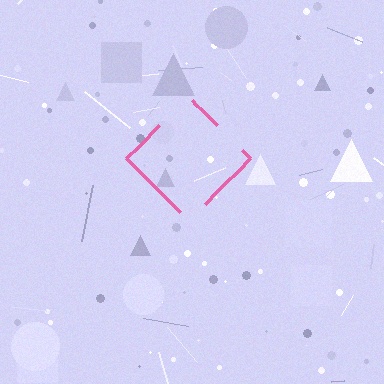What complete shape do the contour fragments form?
The contour fragments form a diamond.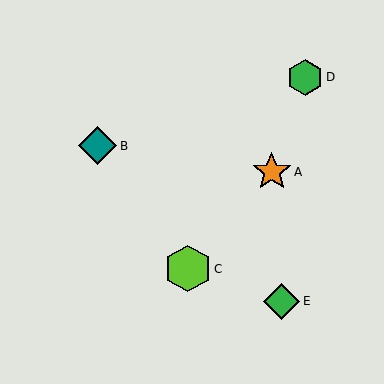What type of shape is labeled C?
Shape C is a lime hexagon.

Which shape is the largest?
The lime hexagon (labeled C) is the largest.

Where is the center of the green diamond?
The center of the green diamond is at (282, 301).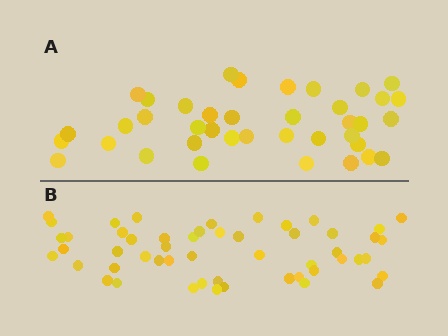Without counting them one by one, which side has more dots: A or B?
Region B (the bottom region) has more dots.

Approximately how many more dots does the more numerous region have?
Region B has approximately 15 more dots than region A.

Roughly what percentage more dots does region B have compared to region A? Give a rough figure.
About 35% more.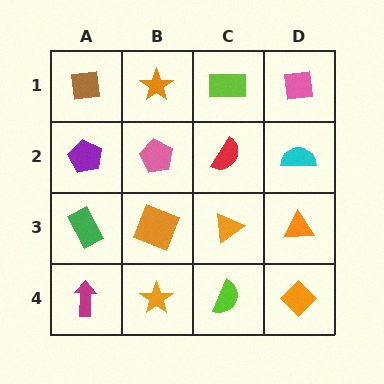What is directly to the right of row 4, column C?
An orange diamond.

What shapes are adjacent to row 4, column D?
An orange triangle (row 3, column D), a lime semicircle (row 4, column C).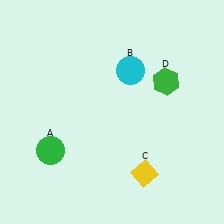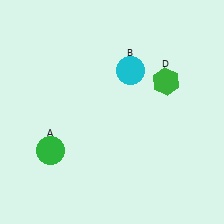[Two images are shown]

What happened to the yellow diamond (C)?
The yellow diamond (C) was removed in Image 2. It was in the bottom-right area of Image 1.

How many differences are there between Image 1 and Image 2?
There is 1 difference between the two images.